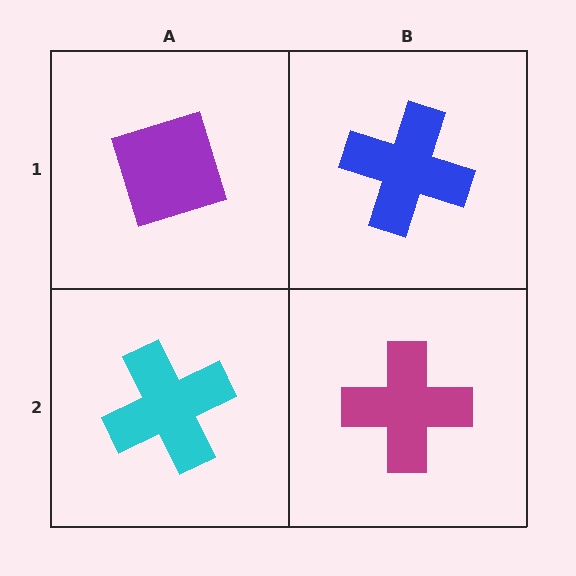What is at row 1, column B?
A blue cross.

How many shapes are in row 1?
2 shapes.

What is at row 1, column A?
A purple diamond.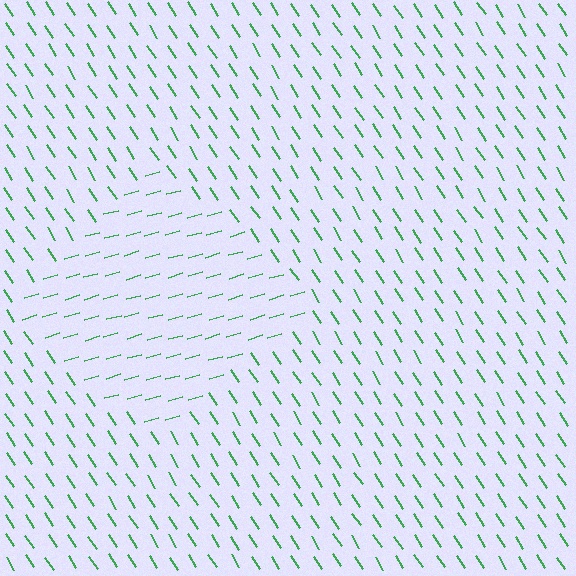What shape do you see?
I see a diamond.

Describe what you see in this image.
The image is filled with small green line segments. A diamond region in the image has lines oriented differently from the surrounding lines, creating a visible texture boundary.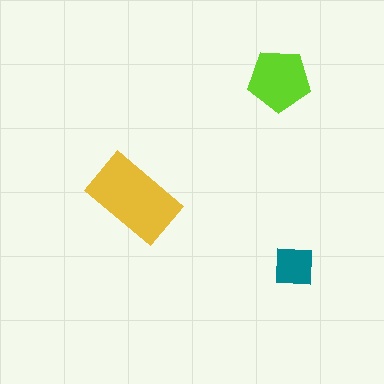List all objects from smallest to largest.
The teal square, the lime pentagon, the yellow rectangle.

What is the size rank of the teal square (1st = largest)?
3rd.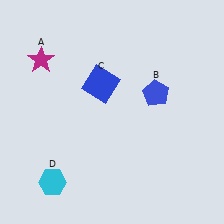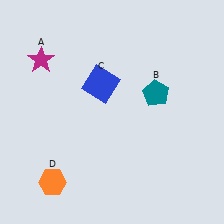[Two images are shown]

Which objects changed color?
B changed from blue to teal. D changed from cyan to orange.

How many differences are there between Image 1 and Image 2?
There are 2 differences between the two images.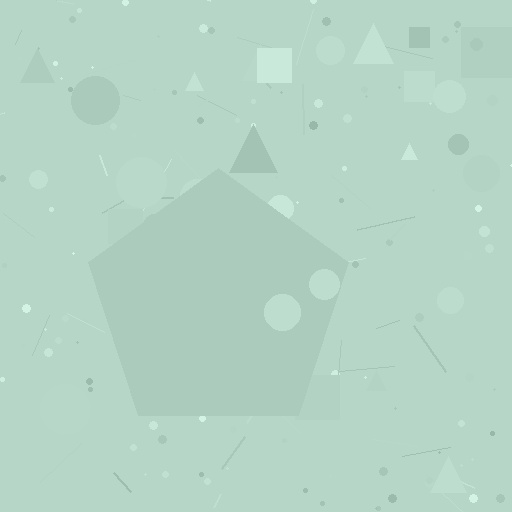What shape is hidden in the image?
A pentagon is hidden in the image.